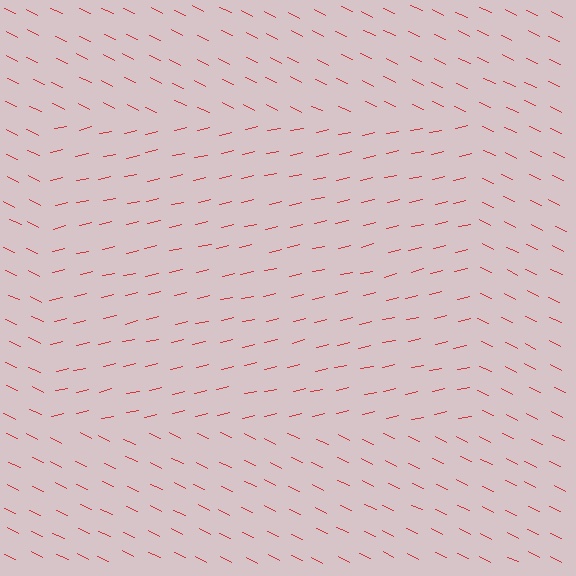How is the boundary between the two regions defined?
The boundary is defined purely by a change in line orientation (approximately 38 degrees difference). All lines are the same color and thickness.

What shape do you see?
I see a rectangle.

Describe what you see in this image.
The image is filled with small red line segments. A rectangle region in the image has lines oriented differently from the surrounding lines, creating a visible texture boundary.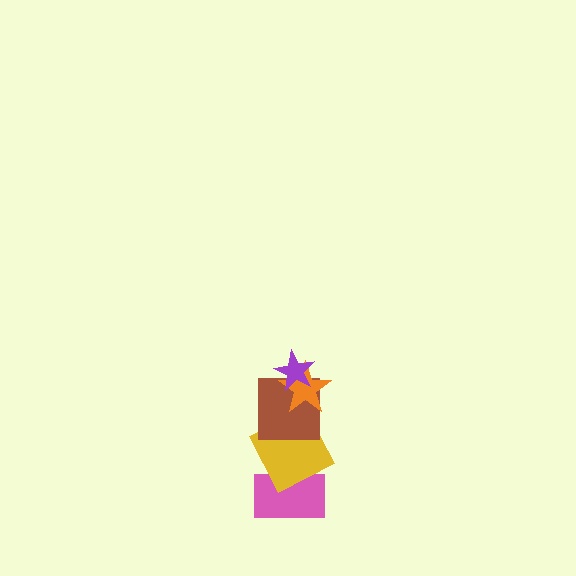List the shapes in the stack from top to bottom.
From top to bottom: the purple star, the orange star, the brown square, the yellow square, the pink rectangle.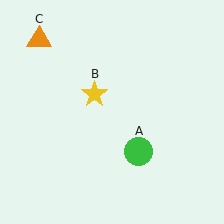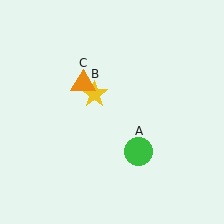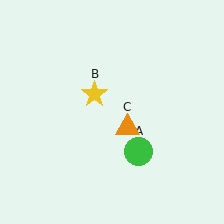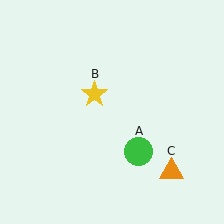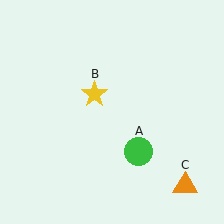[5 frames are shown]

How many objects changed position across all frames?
1 object changed position: orange triangle (object C).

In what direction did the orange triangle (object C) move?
The orange triangle (object C) moved down and to the right.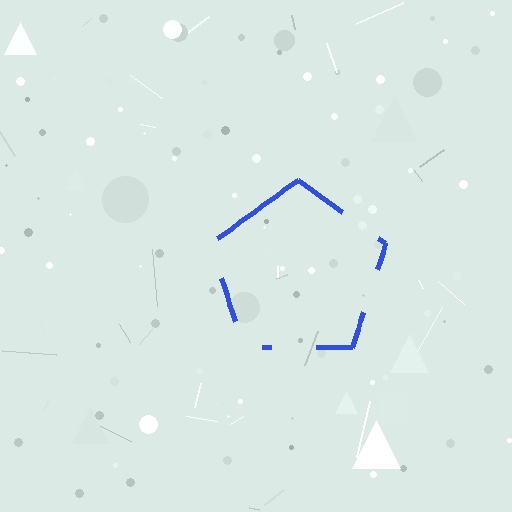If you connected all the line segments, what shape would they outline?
They would outline a pentagon.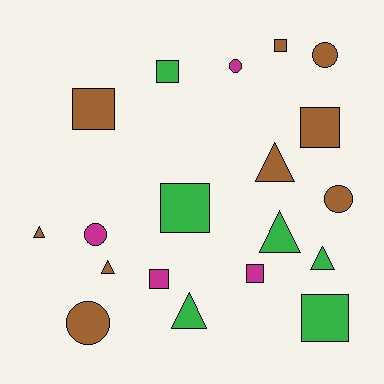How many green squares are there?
There are 3 green squares.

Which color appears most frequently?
Brown, with 9 objects.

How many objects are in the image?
There are 19 objects.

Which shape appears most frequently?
Square, with 8 objects.